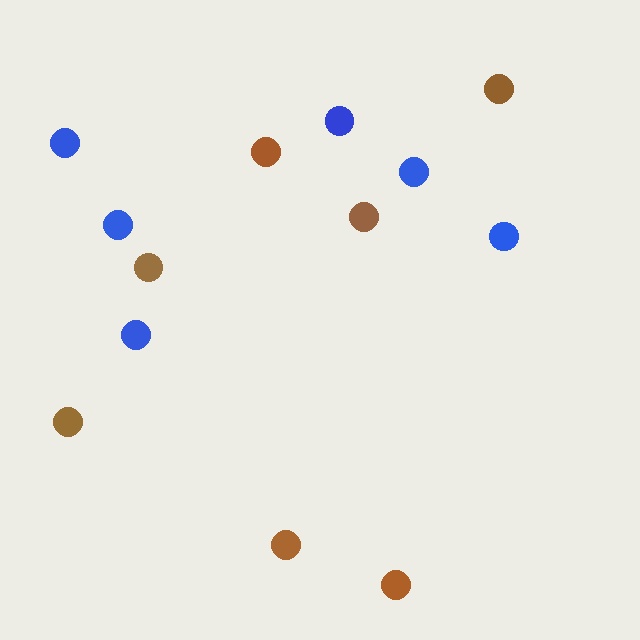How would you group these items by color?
There are 2 groups: one group of blue circles (6) and one group of brown circles (7).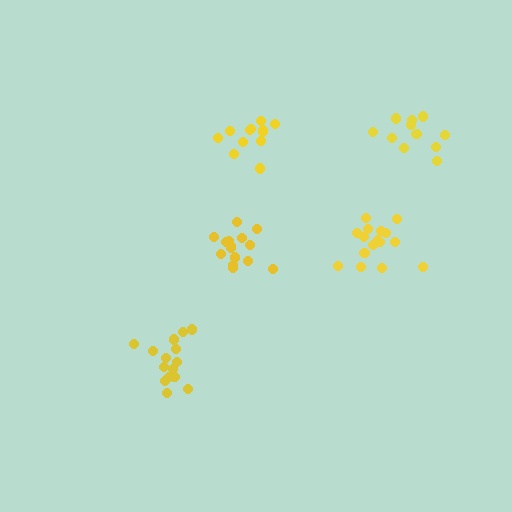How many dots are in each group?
Group 1: 12 dots, Group 2: 15 dots, Group 3: 11 dots, Group 4: 16 dots, Group 5: 15 dots (69 total).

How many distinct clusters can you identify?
There are 5 distinct clusters.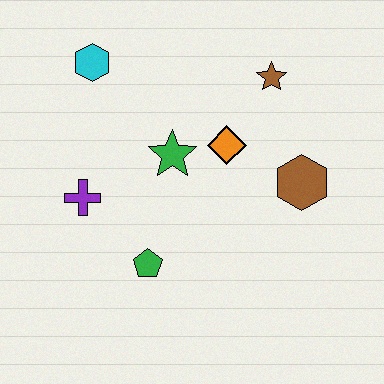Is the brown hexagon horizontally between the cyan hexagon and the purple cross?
No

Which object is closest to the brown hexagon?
The orange diamond is closest to the brown hexagon.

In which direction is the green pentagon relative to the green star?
The green pentagon is below the green star.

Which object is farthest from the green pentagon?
The brown star is farthest from the green pentagon.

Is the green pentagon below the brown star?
Yes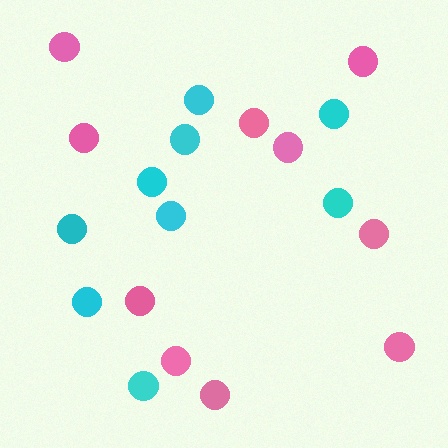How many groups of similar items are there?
There are 2 groups: one group of pink circles (10) and one group of cyan circles (9).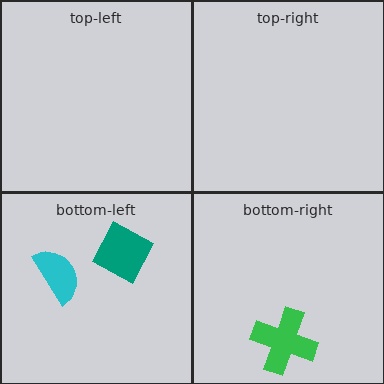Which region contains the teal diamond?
The bottom-left region.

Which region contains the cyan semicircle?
The bottom-left region.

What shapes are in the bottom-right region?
The green cross.